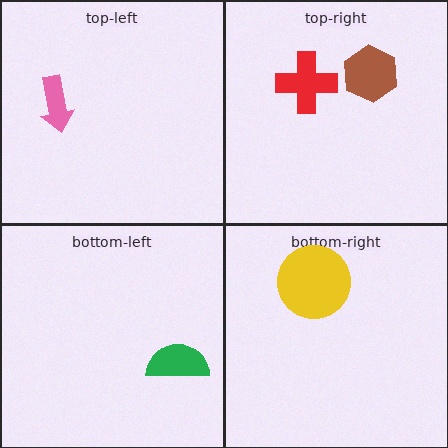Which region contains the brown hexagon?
The top-right region.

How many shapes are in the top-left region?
1.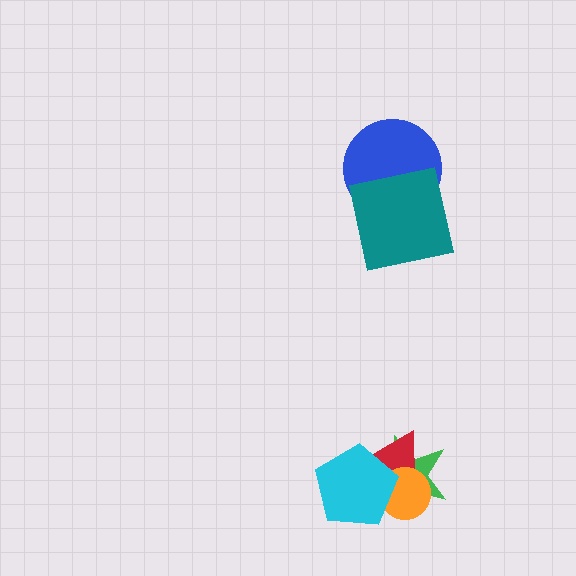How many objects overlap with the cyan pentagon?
3 objects overlap with the cyan pentagon.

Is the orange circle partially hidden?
Yes, it is partially covered by another shape.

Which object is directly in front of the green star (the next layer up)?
The red triangle is directly in front of the green star.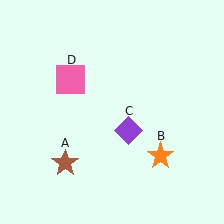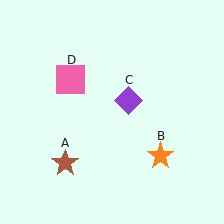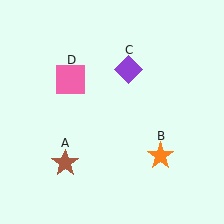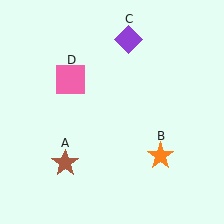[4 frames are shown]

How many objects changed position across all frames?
1 object changed position: purple diamond (object C).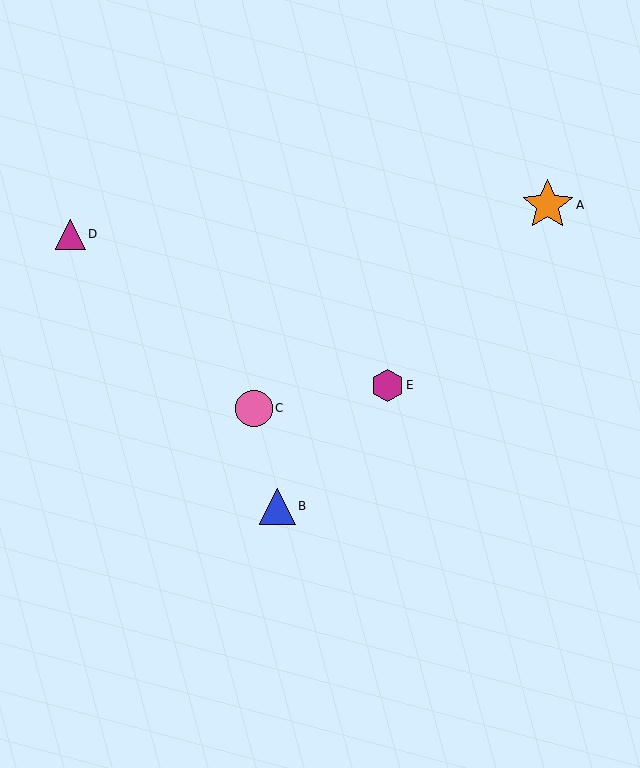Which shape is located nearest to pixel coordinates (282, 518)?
The blue triangle (labeled B) at (277, 506) is nearest to that location.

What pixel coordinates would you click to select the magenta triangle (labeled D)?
Click at (70, 234) to select the magenta triangle D.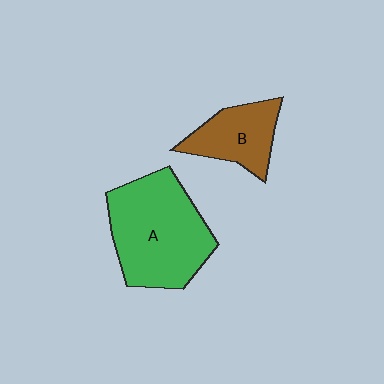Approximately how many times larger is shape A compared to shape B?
Approximately 2.0 times.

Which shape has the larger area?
Shape A (green).